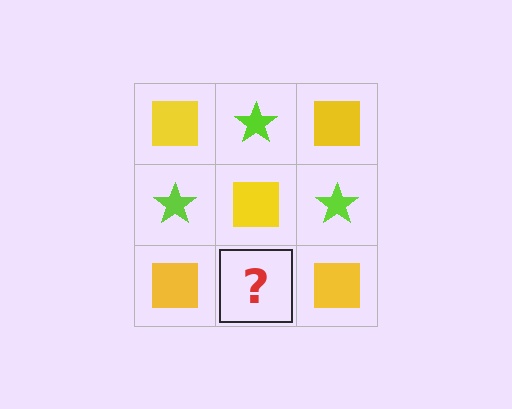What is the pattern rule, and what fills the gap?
The rule is that it alternates yellow square and lime star in a checkerboard pattern. The gap should be filled with a lime star.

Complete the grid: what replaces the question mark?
The question mark should be replaced with a lime star.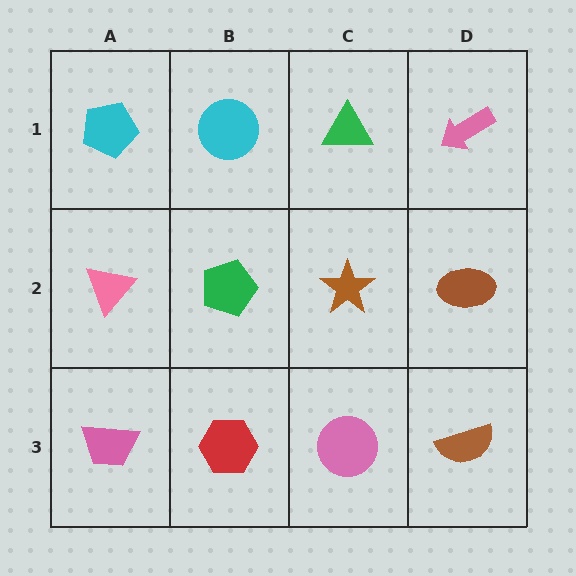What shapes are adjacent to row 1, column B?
A green pentagon (row 2, column B), a cyan pentagon (row 1, column A), a green triangle (row 1, column C).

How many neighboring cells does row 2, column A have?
3.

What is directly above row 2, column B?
A cyan circle.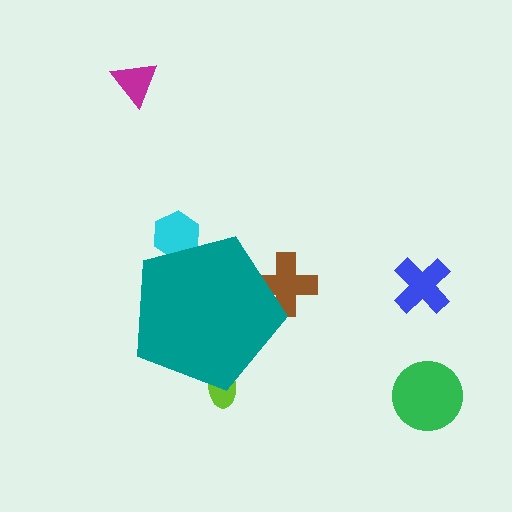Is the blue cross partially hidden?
No, the blue cross is fully visible.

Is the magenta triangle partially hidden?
No, the magenta triangle is fully visible.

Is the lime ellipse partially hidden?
Yes, the lime ellipse is partially hidden behind the teal pentagon.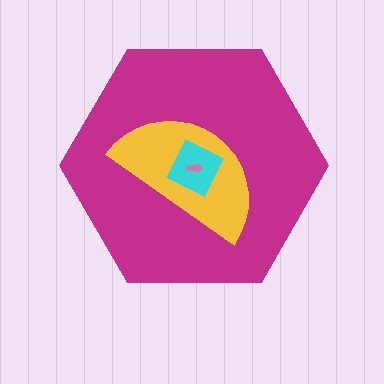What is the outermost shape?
The magenta hexagon.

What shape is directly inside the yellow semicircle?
The cyan diamond.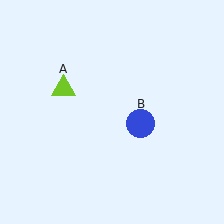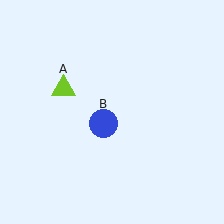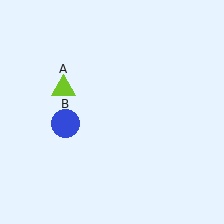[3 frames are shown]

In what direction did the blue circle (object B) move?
The blue circle (object B) moved left.